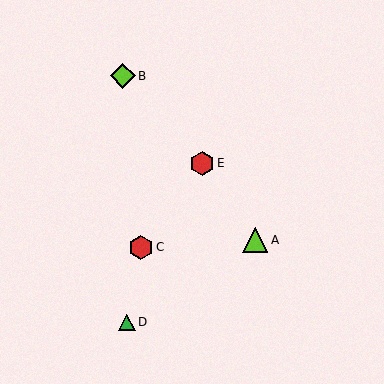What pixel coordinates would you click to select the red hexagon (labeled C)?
Click at (141, 247) to select the red hexagon C.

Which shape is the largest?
The lime triangle (labeled A) is the largest.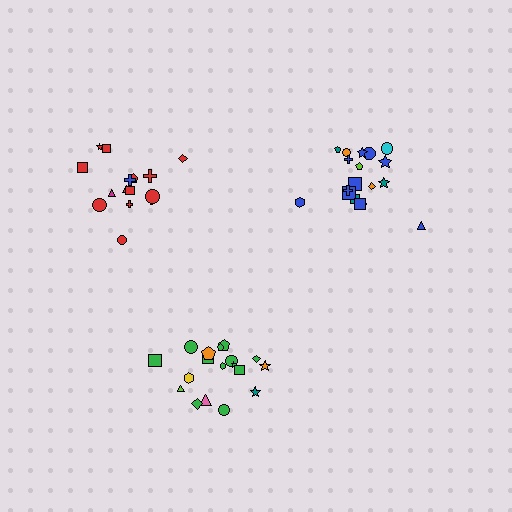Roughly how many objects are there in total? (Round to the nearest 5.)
Roughly 50 objects in total.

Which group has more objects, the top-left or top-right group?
The top-right group.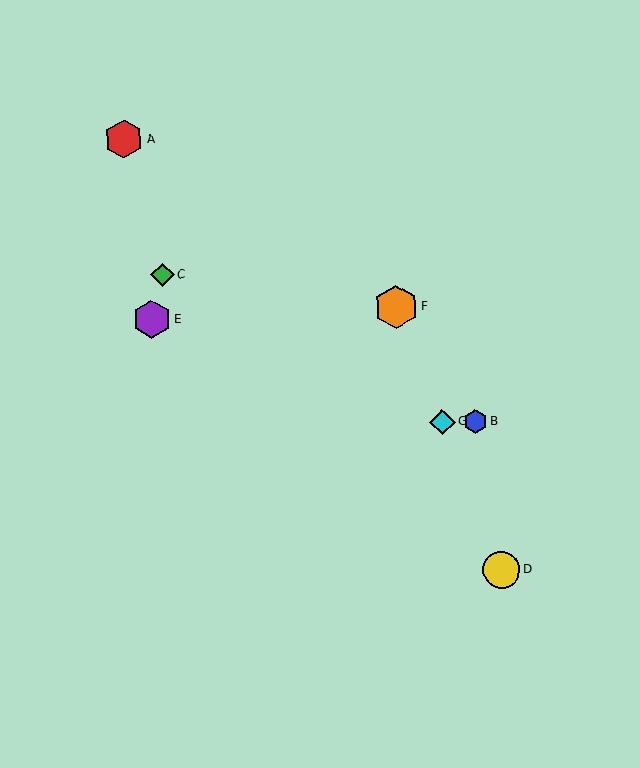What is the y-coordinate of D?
Object D is at y≈570.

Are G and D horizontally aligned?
No, G is at y≈422 and D is at y≈570.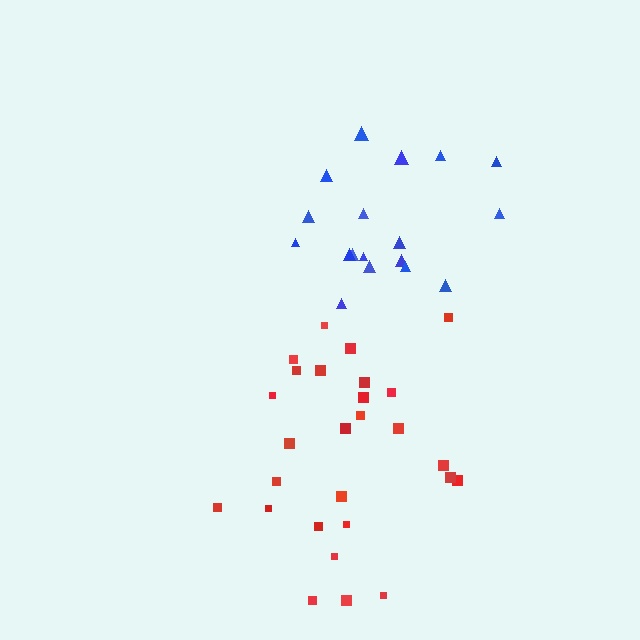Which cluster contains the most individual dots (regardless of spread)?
Red (27).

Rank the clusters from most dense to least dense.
red, blue.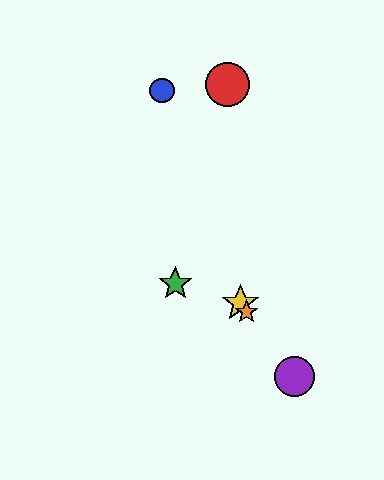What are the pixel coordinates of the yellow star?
The yellow star is at (240, 303).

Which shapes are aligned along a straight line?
The yellow star, the purple circle, the orange star are aligned along a straight line.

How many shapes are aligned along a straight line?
3 shapes (the yellow star, the purple circle, the orange star) are aligned along a straight line.